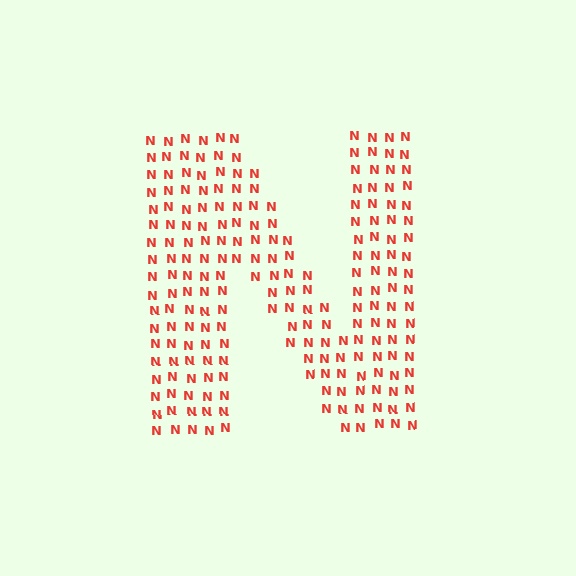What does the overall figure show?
The overall figure shows the letter N.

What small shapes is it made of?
It is made of small letter N's.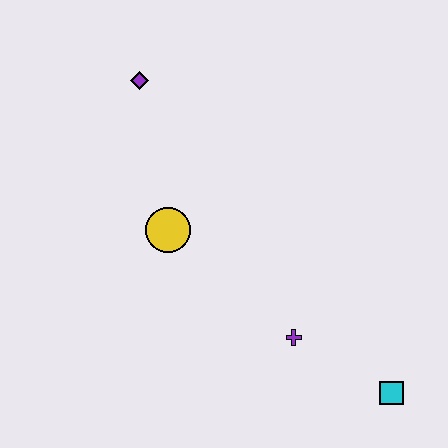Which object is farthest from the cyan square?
The purple diamond is farthest from the cyan square.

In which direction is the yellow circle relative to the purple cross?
The yellow circle is to the left of the purple cross.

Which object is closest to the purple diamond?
The yellow circle is closest to the purple diamond.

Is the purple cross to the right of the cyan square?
No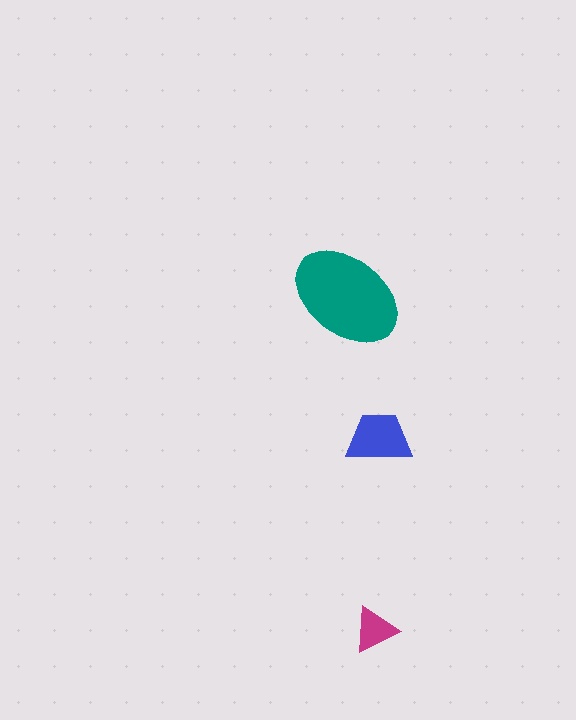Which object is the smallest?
The magenta triangle.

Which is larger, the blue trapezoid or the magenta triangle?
The blue trapezoid.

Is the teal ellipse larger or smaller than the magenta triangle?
Larger.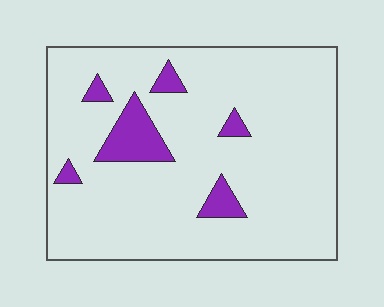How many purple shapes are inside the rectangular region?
6.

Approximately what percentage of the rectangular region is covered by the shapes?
Approximately 10%.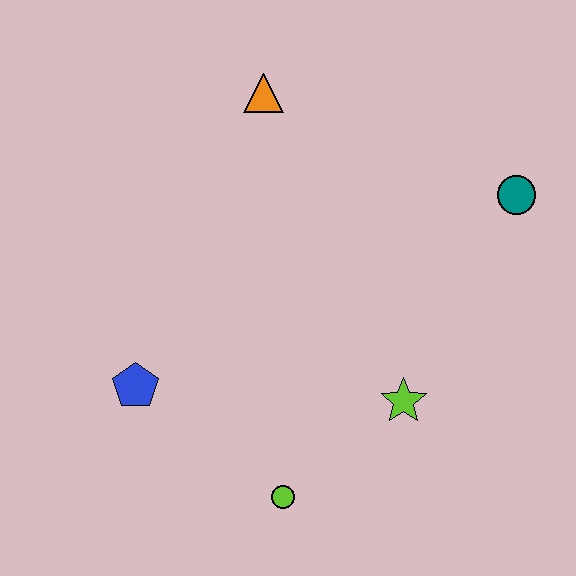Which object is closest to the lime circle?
The lime star is closest to the lime circle.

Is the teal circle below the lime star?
No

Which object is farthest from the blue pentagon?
The teal circle is farthest from the blue pentagon.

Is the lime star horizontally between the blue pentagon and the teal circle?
Yes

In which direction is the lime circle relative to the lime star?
The lime circle is to the left of the lime star.